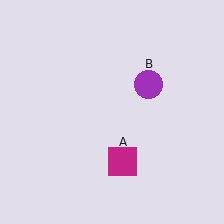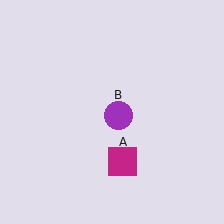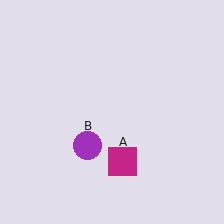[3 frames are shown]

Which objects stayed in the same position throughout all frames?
Magenta square (object A) remained stationary.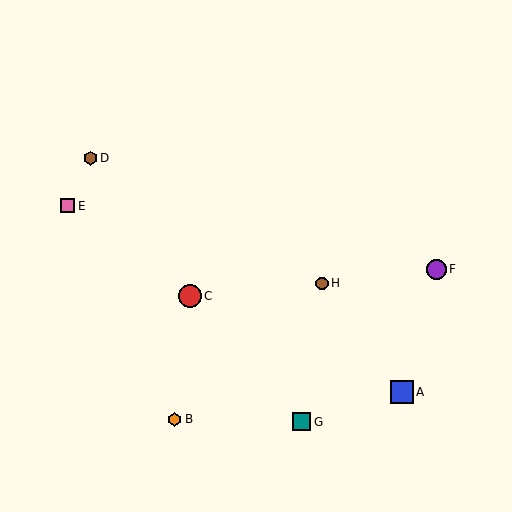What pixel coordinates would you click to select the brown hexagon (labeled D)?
Click at (90, 158) to select the brown hexagon D.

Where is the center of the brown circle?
The center of the brown circle is at (322, 283).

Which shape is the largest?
The blue square (labeled A) is the largest.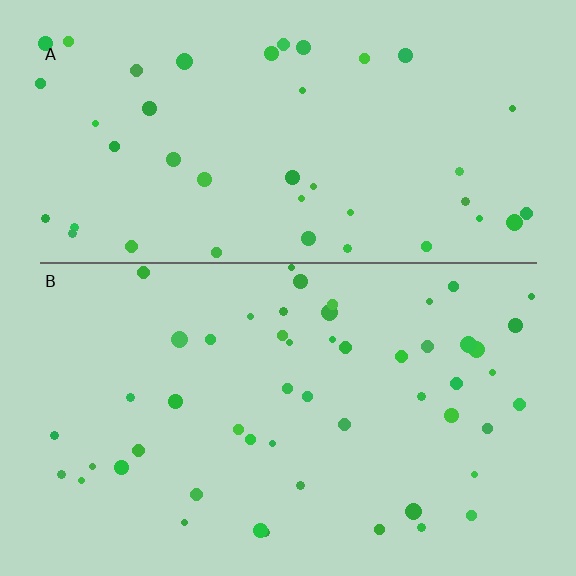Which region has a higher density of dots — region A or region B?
B (the bottom).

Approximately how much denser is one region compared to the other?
Approximately 1.2× — region B over region A.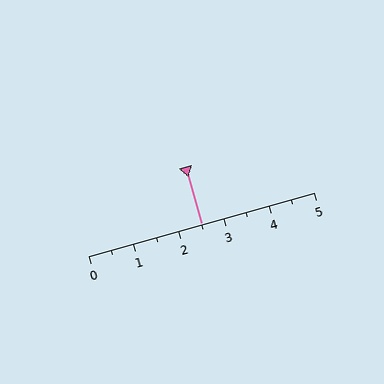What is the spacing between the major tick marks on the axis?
The major ticks are spaced 1 apart.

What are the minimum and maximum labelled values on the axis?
The axis runs from 0 to 5.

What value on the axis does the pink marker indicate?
The marker indicates approximately 2.5.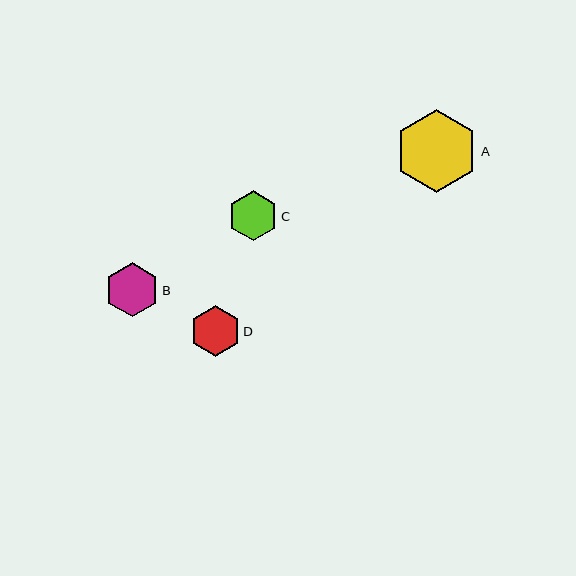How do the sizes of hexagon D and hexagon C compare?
Hexagon D and hexagon C are approximately the same size.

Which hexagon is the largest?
Hexagon A is the largest with a size of approximately 83 pixels.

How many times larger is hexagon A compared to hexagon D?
Hexagon A is approximately 1.7 times the size of hexagon D.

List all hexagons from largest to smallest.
From largest to smallest: A, B, D, C.